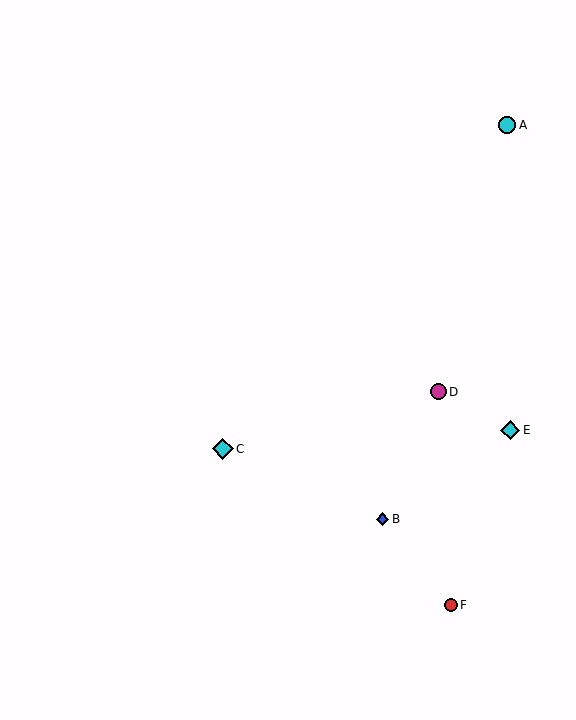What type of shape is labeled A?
Shape A is a cyan circle.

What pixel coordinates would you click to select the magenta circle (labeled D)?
Click at (439, 392) to select the magenta circle D.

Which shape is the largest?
The cyan diamond (labeled C) is the largest.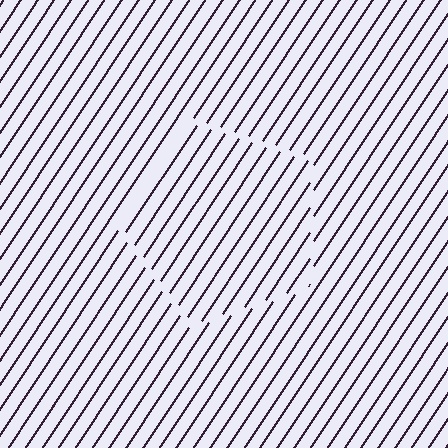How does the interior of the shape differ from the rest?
The interior of the shape contains the same grating, shifted by half a period — the contour is defined by the phase discontinuity where line-ends from the inner and outer gratings abut.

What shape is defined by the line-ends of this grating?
An illusory pentagon. The interior of the shape contains the same grating, shifted by half a period — the contour is defined by the phase discontinuity where line-ends from the inner and outer gratings abut.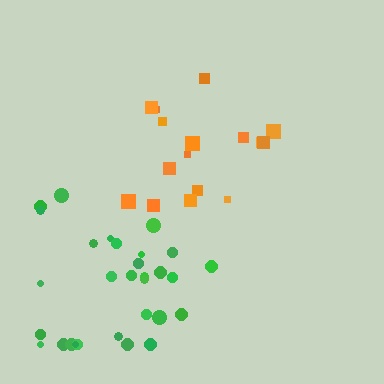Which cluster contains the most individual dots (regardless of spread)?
Green (30).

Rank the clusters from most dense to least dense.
orange, green.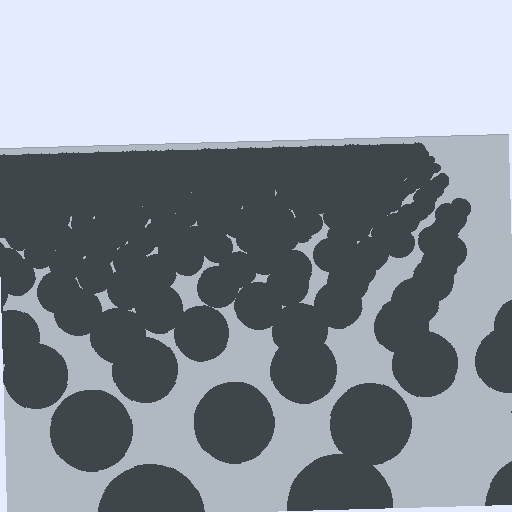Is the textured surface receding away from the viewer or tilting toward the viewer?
The surface is receding away from the viewer. Texture elements get smaller and denser toward the top.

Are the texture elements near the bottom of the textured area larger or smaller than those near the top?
Larger. Near the bottom, elements are closer to the viewer and appear at a bigger on-screen size.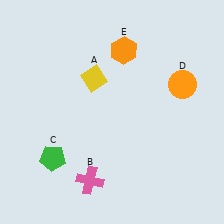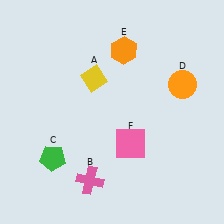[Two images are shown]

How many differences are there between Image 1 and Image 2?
There is 1 difference between the two images.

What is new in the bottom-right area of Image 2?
A pink square (F) was added in the bottom-right area of Image 2.